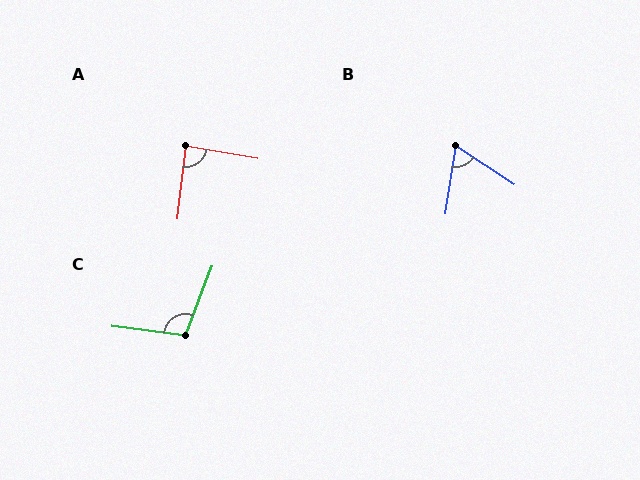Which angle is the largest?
C, at approximately 104 degrees.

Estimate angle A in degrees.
Approximately 88 degrees.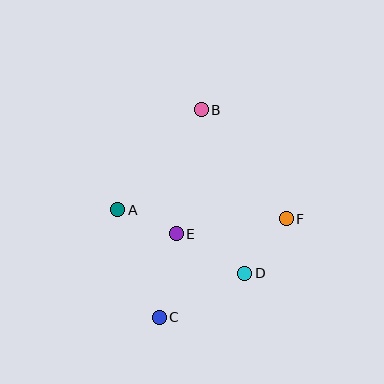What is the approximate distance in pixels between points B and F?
The distance between B and F is approximately 138 pixels.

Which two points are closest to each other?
Points A and E are closest to each other.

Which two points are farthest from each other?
Points B and C are farthest from each other.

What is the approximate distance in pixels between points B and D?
The distance between B and D is approximately 169 pixels.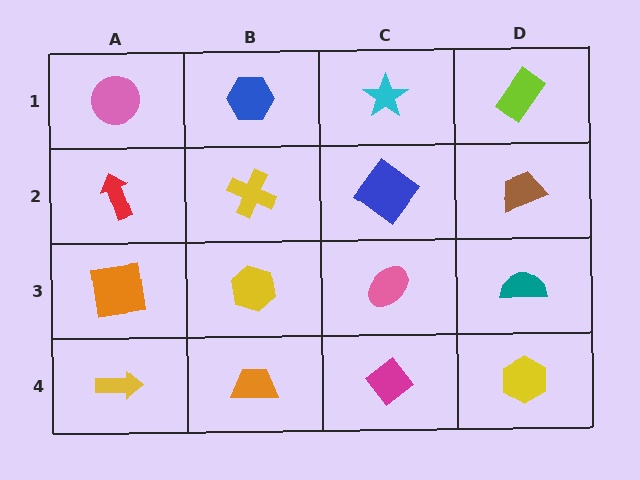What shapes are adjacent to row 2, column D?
A lime rectangle (row 1, column D), a teal semicircle (row 3, column D), a blue diamond (row 2, column C).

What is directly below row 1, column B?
A yellow cross.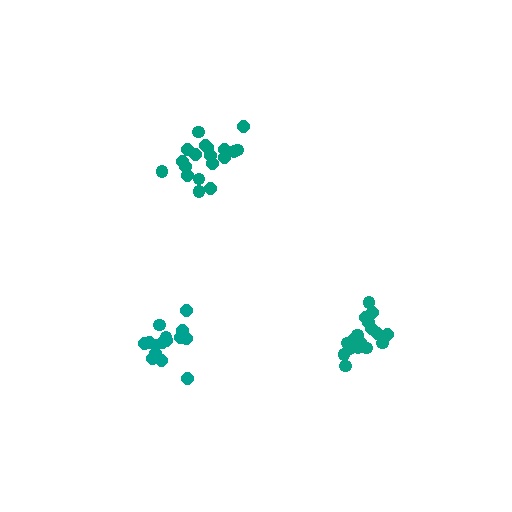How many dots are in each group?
Group 1: 19 dots, Group 2: 19 dots, Group 3: 16 dots (54 total).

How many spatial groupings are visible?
There are 3 spatial groupings.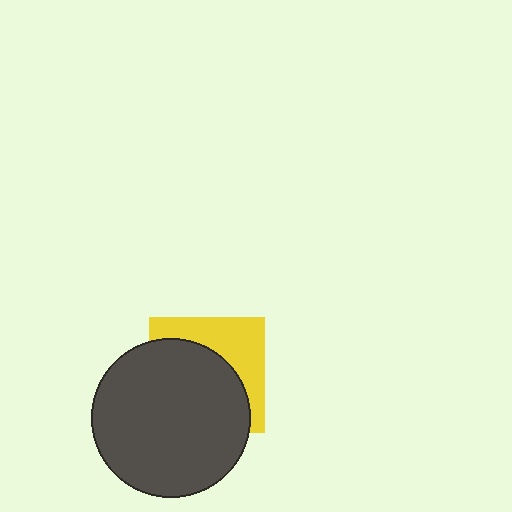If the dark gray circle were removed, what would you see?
You would see the complete yellow square.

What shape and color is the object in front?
The object in front is a dark gray circle.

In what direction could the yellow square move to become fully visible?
The yellow square could move toward the upper-right. That would shift it out from behind the dark gray circle entirely.